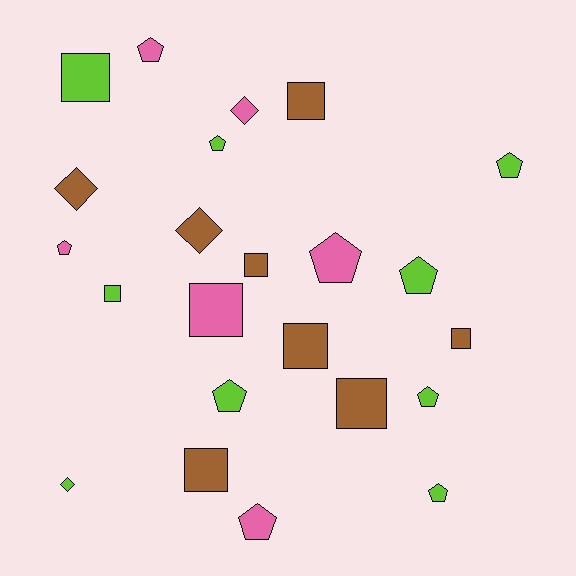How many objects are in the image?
There are 23 objects.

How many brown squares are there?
There are 6 brown squares.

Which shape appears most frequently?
Pentagon, with 10 objects.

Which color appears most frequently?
Lime, with 9 objects.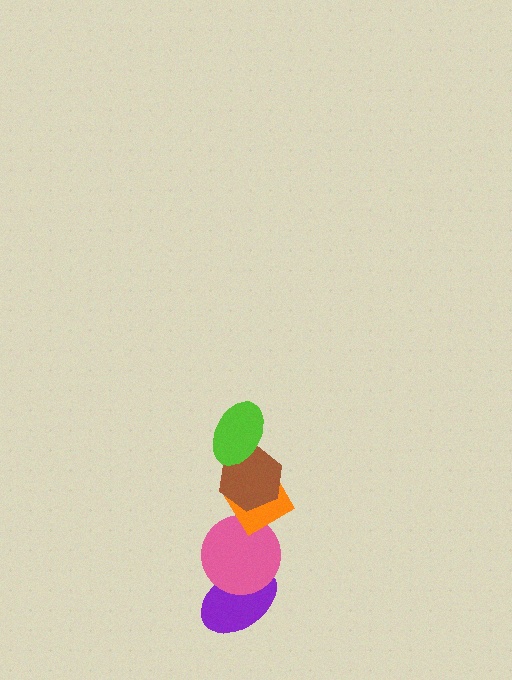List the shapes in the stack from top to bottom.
From top to bottom: the lime ellipse, the brown hexagon, the orange diamond, the pink circle, the purple ellipse.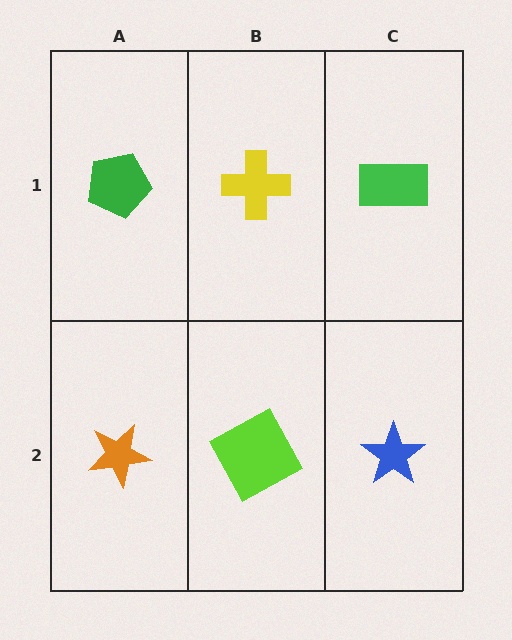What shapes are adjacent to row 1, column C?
A blue star (row 2, column C), a yellow cross (row 1, column B).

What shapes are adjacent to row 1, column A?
An orange star (row 2, column A), a yellow cross (row 1, column B).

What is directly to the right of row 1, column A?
A yellow cross.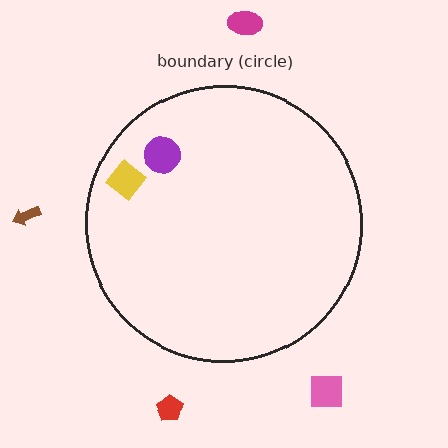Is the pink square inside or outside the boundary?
Outside.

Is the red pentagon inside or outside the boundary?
Outside.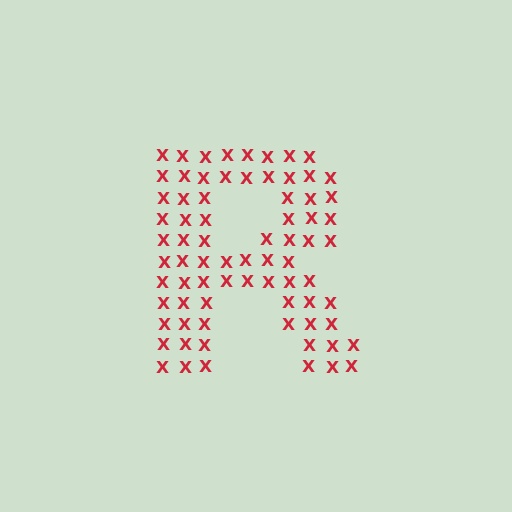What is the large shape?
The large shape is the letter R.